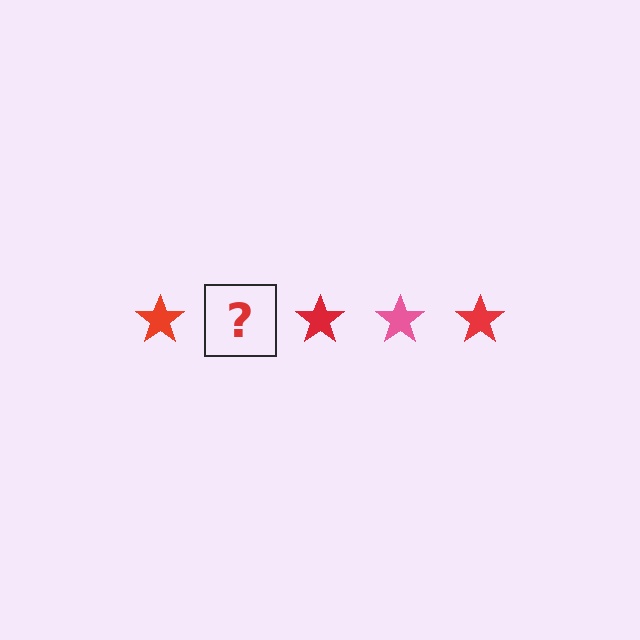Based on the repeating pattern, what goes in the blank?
The blank should be a pink star.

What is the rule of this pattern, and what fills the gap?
The rule is that the pattern cycles through red, pink stars. The gap should be filled with a pink star.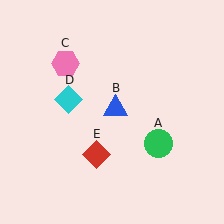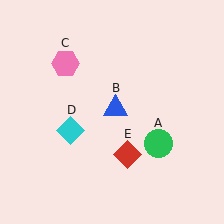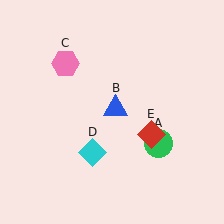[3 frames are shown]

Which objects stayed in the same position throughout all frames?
Green circle (object A) and blue triangle (object B) and pink hexagon (object C) remained stationary.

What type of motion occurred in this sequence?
The cyan diamond (object D), red diamond (object E) rotated counterclockwise around the center of the scene.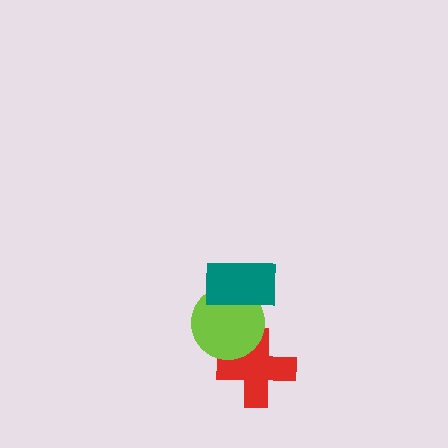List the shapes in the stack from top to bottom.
From top to bottom: the teal rectangle, the lime circle, the red cross.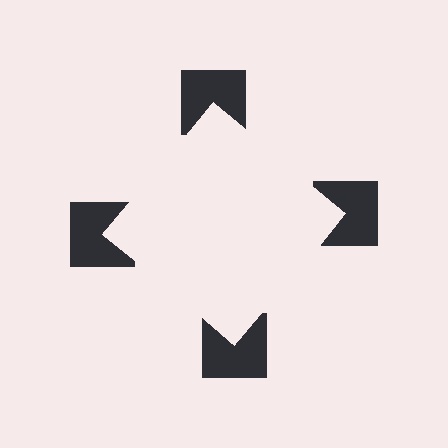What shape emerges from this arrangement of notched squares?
An illusory square — its edges are inferred from the aligned wedge cuts in the notched squares, not physically drawn.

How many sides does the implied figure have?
4 sides.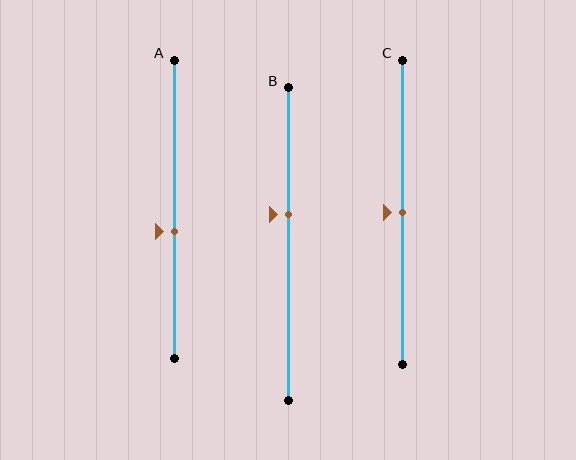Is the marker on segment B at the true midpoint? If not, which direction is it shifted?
No, the marker on segment B is shifted upward by about 9% of the segment length.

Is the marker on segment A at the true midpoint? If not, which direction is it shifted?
No, the marker on segment A is shifted downward by about 7% of the segment length.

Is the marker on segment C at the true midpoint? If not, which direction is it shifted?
Yes, the marker on segment C is at the true midpoint.